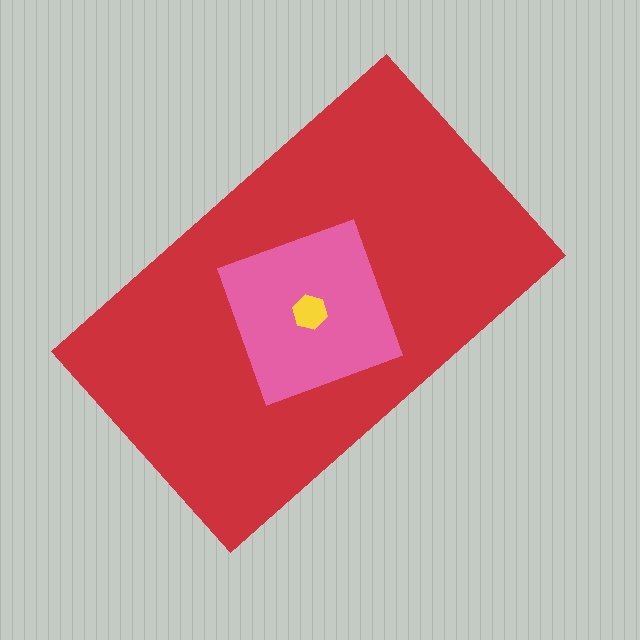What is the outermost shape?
The red rectangle.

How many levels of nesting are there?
3.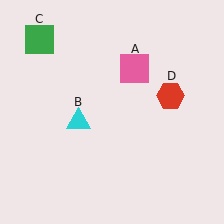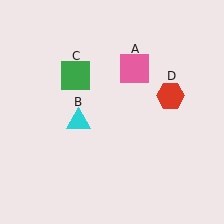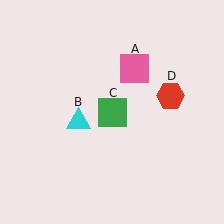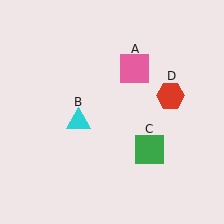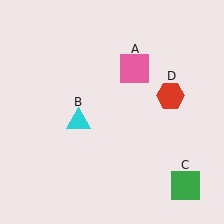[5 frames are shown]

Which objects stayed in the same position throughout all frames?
Pink square (object A) and cyan triangle (object B) and red hexagon (object D) remained stationary.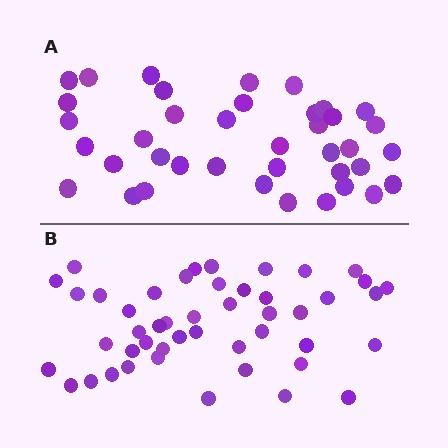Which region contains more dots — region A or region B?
Region B (the bottom region) has more dots.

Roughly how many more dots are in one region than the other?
Region B has roughly 8 or so more dots than region A.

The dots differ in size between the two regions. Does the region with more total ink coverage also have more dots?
No. Region A has more total ink coverage because its dots are larger, but region B actually contains more individual dots. Total area can be misleading — the number of items is what matters here.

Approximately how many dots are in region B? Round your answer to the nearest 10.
About 50 dots. (The exact count is 47, which rounds to 50.)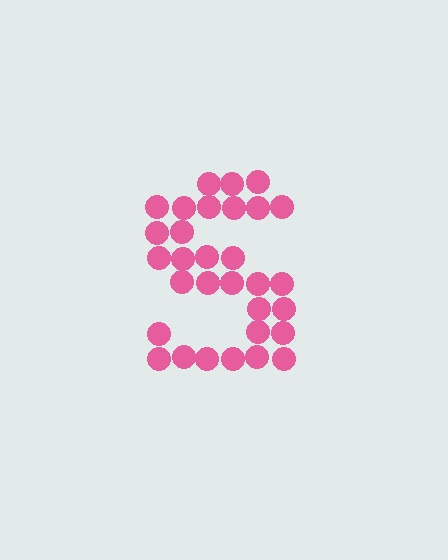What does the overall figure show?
The overall figure shows the letter S.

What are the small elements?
The small elements are circles.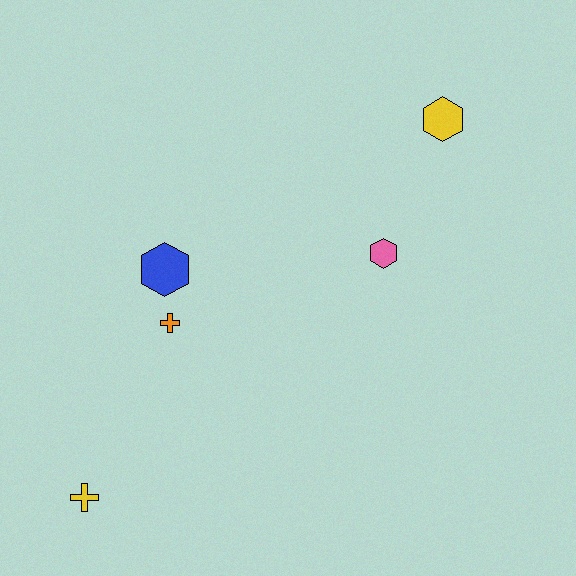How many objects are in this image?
There are 5 objects.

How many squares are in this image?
There are no squares.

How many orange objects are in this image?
There is 1 orange object.